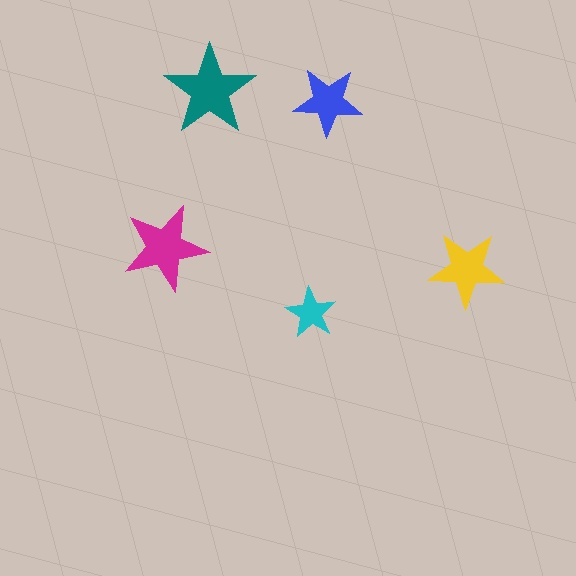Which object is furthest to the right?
The yellow star is rightmost.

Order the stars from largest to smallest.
the teal one, the magenta one, the yellow one, the blue one, the cyan one.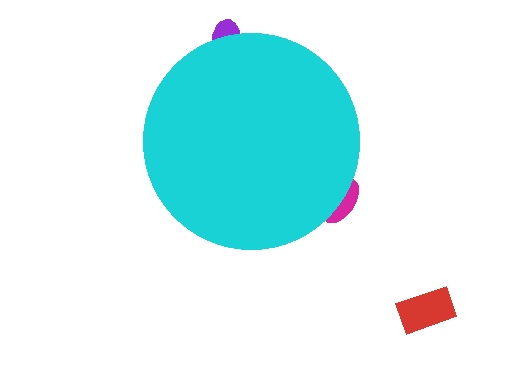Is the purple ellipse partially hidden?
Yes, the purple ellipse is partially hidden behind the cyan circle.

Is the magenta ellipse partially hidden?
Yes, the magenta ellipse is partially hidden behind the cyan circle.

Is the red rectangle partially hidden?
No, the red rectangle is fully visible.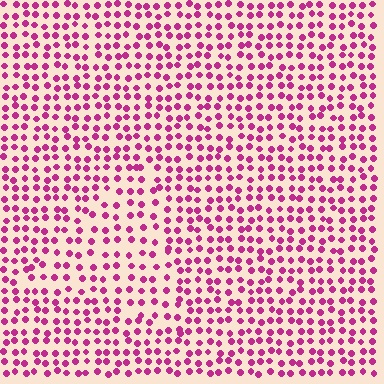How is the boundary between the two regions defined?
The boundary is defined by a change in element density (approximately 1.5x ratio). All elements are the same color, size, and shape.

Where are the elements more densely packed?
The elements are more densely packed outside the triangle boundary.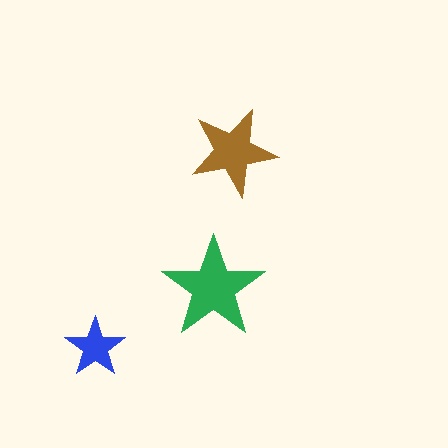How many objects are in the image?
There are 3 objects in the image.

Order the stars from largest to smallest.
the green one, the brown one, the blue one.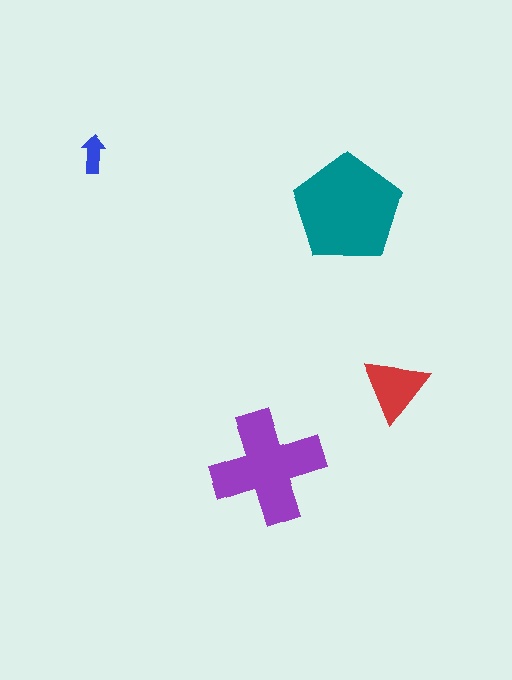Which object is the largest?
The teal pentagon.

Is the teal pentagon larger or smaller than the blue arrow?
Larger.